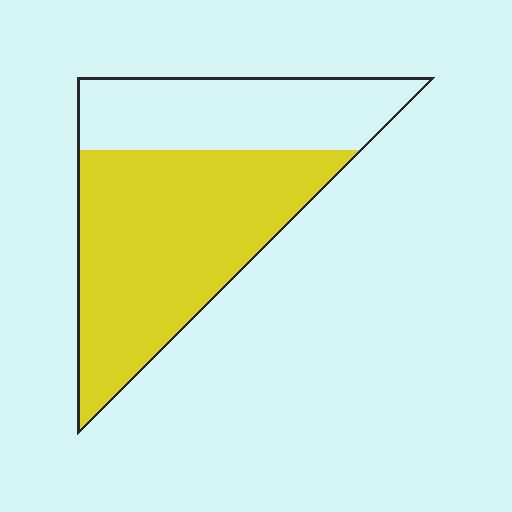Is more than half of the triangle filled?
Yes.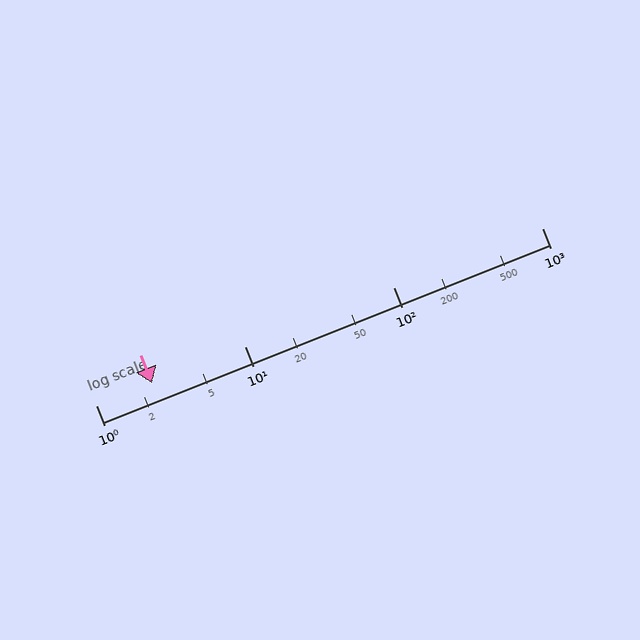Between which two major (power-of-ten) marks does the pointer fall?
The pointer is between 1 and 10.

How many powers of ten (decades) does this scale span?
The scale spans 3 decades, from 1 to 1000.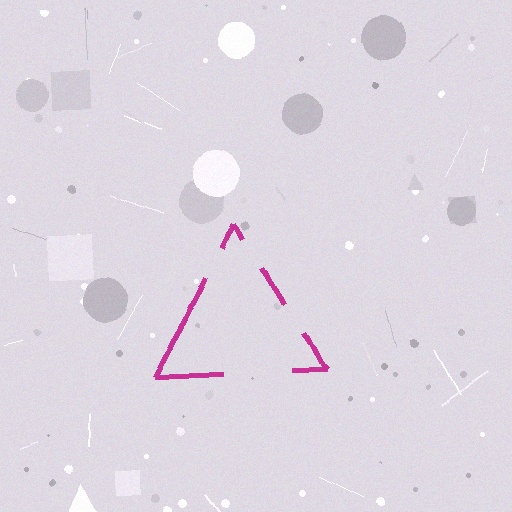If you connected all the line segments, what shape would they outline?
They would outline a triangle.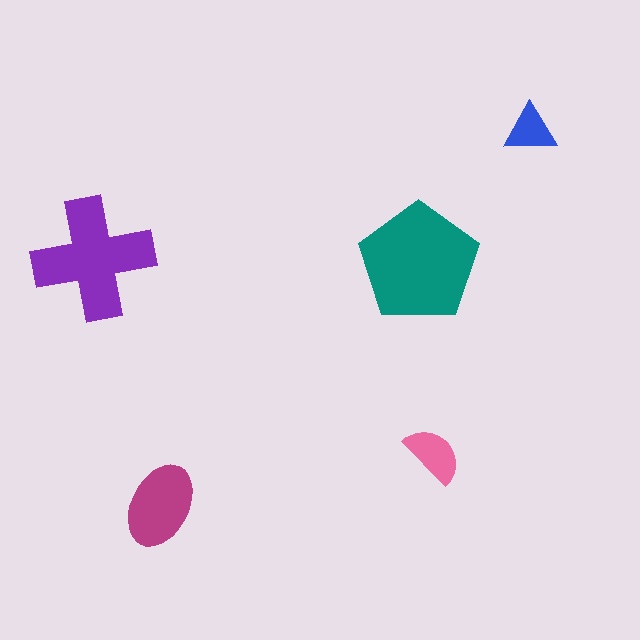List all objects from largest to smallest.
The teal pentagon, the purple cross, the magenta ellipse, the pink semicircle, the blue triangle.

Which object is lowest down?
The magenta ellipse is bottommost.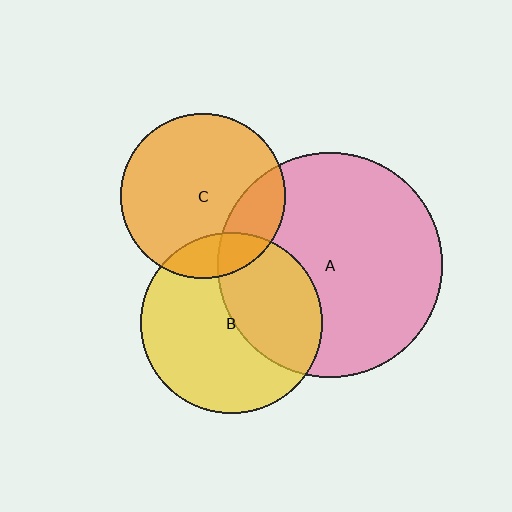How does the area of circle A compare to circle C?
Approximately 1.8 times.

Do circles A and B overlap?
Yes.